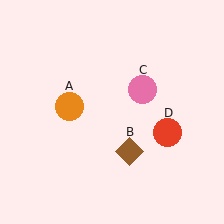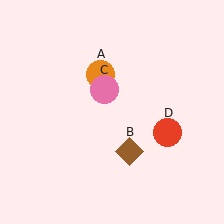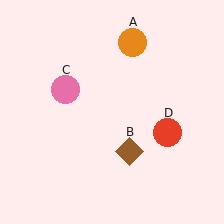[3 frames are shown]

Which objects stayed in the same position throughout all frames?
Brown diamond (object B) and red circle (object D) remained stationary.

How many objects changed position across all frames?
2 objects changed position: orange circle (object A), pink circle (object C).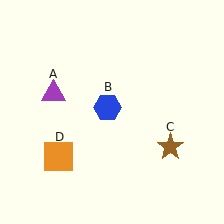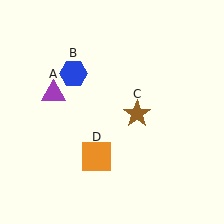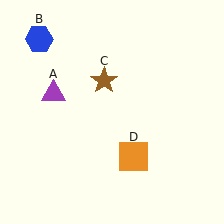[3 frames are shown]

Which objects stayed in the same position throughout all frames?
Purple triangle (object A) remained stationary.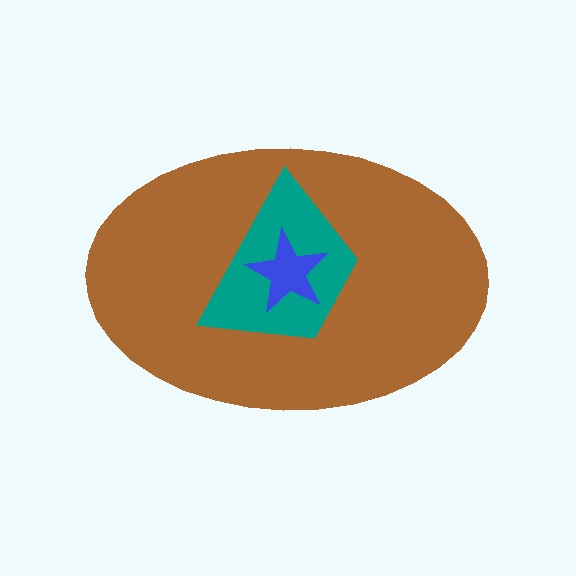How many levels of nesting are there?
3.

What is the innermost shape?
The blue star.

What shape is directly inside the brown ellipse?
The teal trapezoid.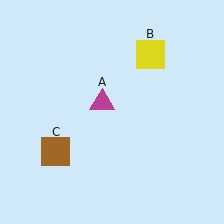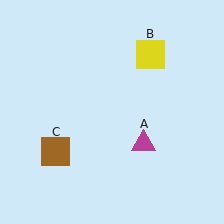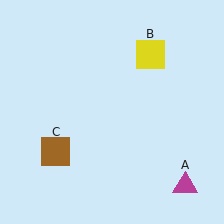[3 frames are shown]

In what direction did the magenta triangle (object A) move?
The magenta triangle (object A) moved down and to the right.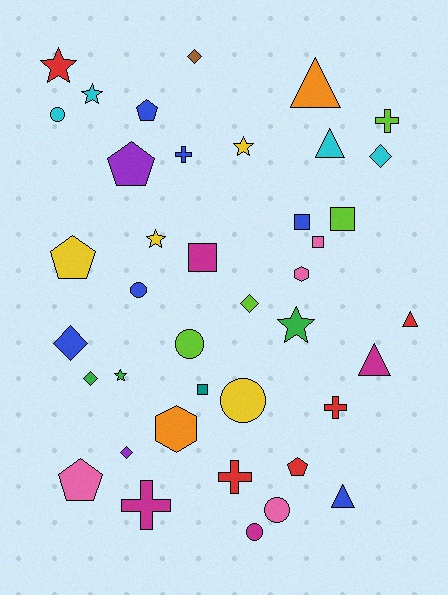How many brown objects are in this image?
There is 1 brown object.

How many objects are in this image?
There are 40 objects.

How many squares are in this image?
There are 5 squares.